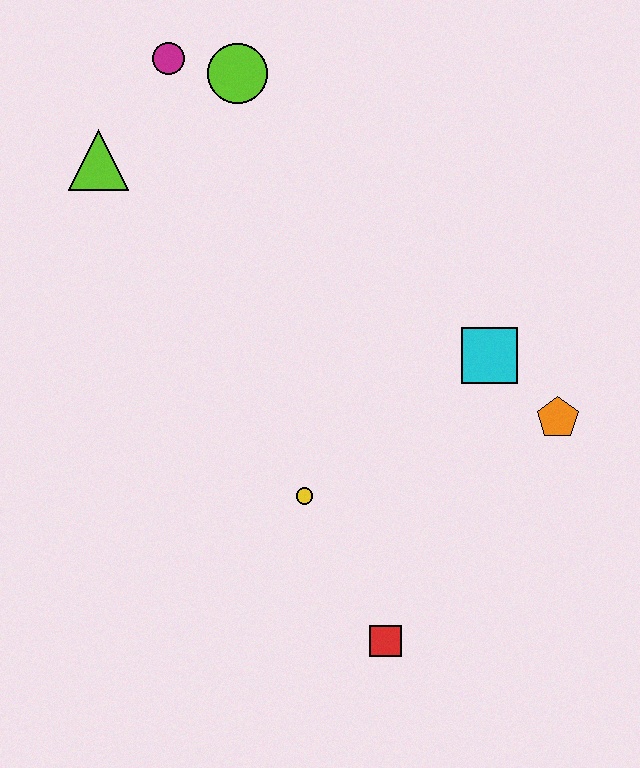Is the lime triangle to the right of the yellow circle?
No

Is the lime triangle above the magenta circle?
No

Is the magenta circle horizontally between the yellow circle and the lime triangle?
Yes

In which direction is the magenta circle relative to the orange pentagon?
The magenta circle is to the left of the orange pentagon.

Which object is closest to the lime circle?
The magenta circle is closest to the lime circle.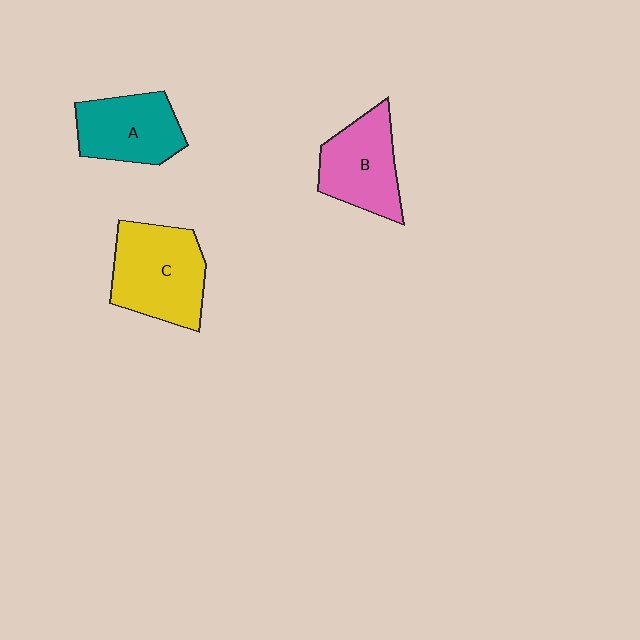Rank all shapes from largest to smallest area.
From largest to smallest: C (yellow), B (pink), A (teal).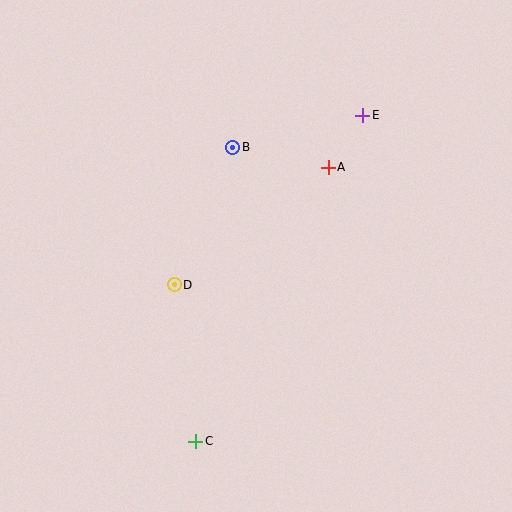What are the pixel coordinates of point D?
Point D is at (174, 285).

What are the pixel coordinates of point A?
Point A is at (328, 167).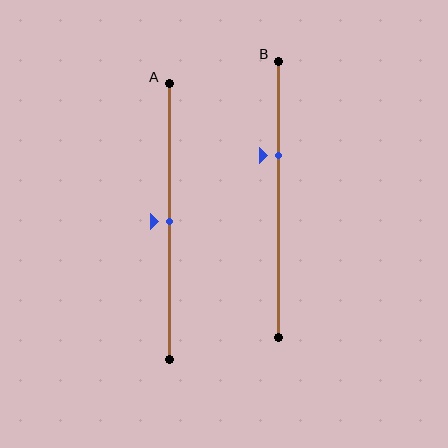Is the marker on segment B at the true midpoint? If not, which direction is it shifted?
No, the marker on segment B is shifted upward by about 16% of the segment length.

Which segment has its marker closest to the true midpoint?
Segment A has its marker closest to the true midpoint.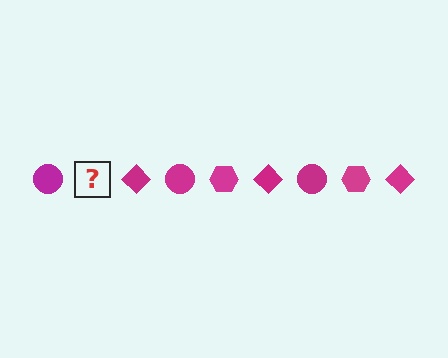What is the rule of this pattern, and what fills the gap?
The rule is that the pattern cycles through circle, hexagon, diamond shapes in magenta. The gap should be filled with a magenta hexagon.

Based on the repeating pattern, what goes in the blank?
The blank should be a magenta hexagon.